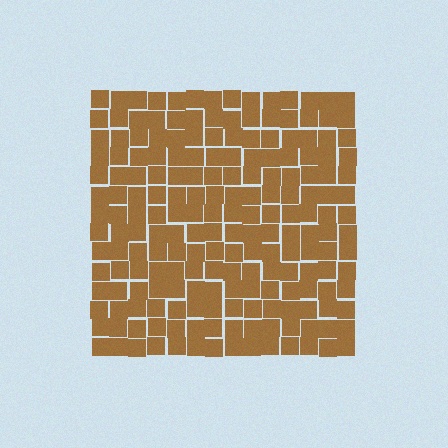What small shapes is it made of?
It is made of small squares.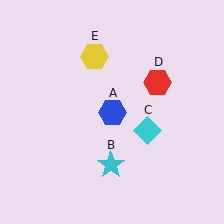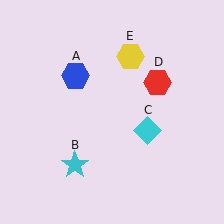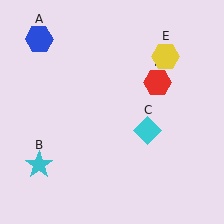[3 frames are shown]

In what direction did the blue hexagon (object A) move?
The blue hexagon (object A) moved up and to the left.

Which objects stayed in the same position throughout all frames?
Cyan diamond (object C) and red hexagon (object D) remained stationary.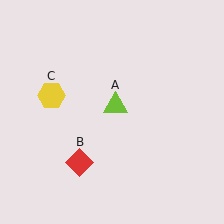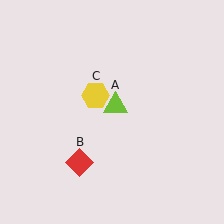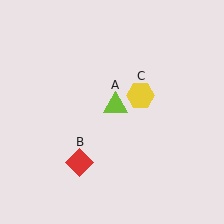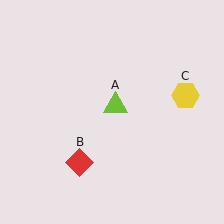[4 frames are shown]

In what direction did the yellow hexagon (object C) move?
The yellow hexagon (object C) moved right.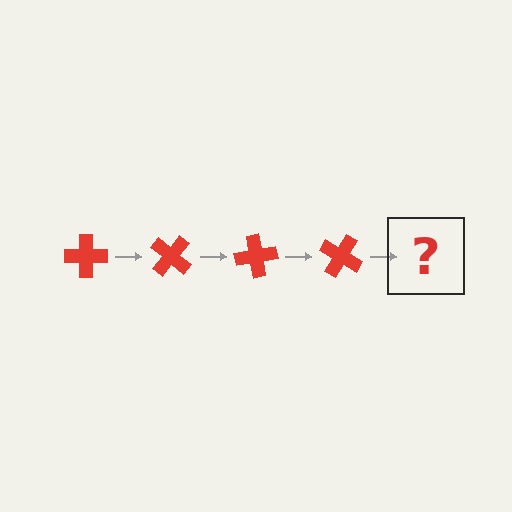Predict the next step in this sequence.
The next step is a red cross rotated 160 degrees.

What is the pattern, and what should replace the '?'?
The pattern is that the cross rotates 40 degrees each step. The '?' should be a red cross rotated 160 degrees.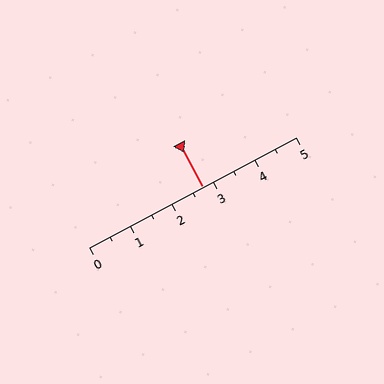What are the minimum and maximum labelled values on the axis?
The axis runs from 0 to 5.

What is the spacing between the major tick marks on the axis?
The major ticks are spaced 1 apart.